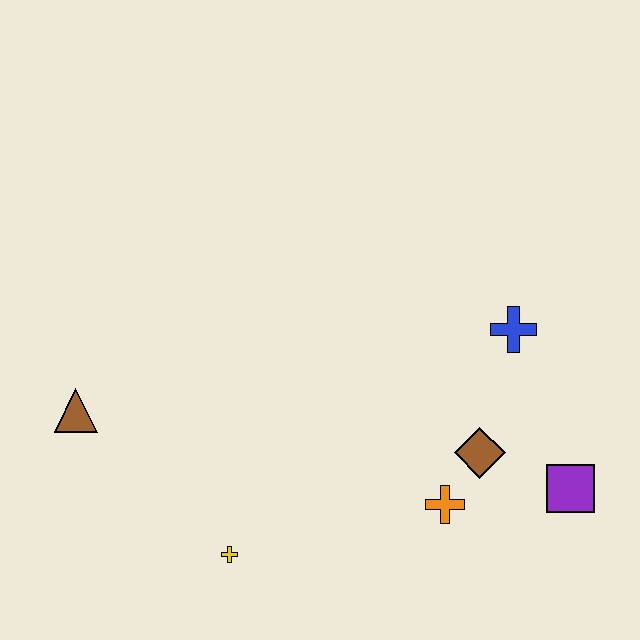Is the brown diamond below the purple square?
No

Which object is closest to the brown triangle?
The yellow cross is closest to the brown triangle.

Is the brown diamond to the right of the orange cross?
Yes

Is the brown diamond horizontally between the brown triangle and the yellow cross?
No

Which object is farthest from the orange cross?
The brown triangle is farthest from the orange cross.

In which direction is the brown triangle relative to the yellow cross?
The brown triangle is to the left of the yellow cross.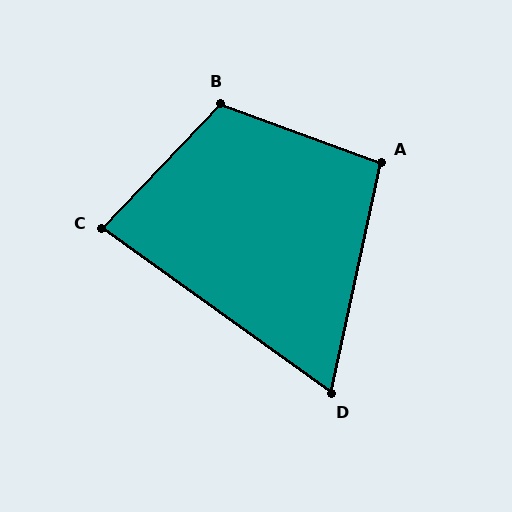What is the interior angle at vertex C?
Approximately 82 degrees (acute).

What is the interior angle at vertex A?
Approximately 98 degrees (obtuse).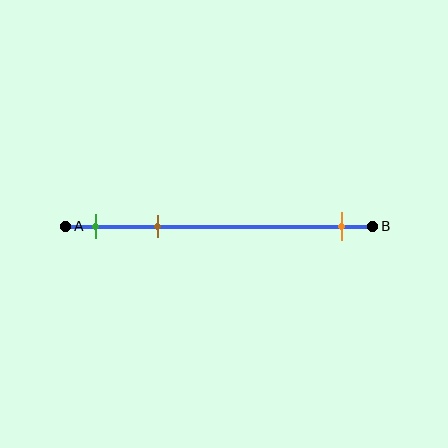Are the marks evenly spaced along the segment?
No, the marks are not evenly spaced.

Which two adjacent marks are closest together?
The green and brown marks are the closest adjacent pair.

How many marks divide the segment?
There are 3 marks dividing the segment.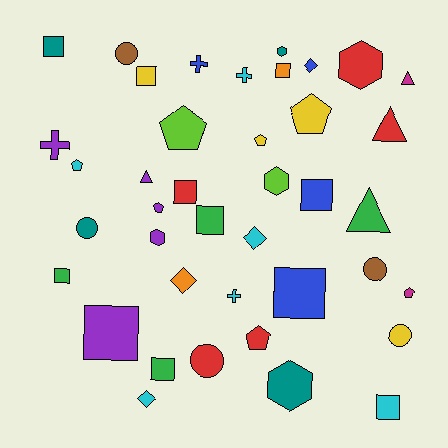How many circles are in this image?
There are 5 circles.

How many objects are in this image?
There are 40 objects.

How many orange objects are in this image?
There are 2 orange objects.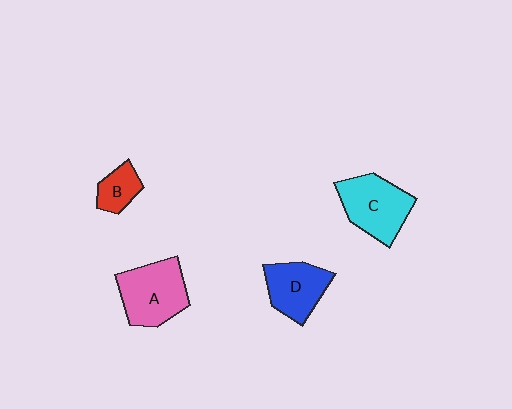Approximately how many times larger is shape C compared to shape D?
Approximately 1.2 times.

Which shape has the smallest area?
Shape B (red).